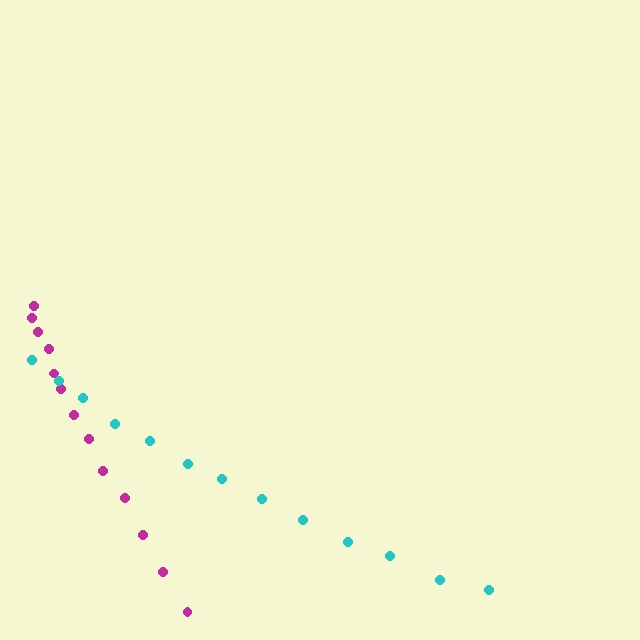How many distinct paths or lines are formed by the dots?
There are 2 distinct paths.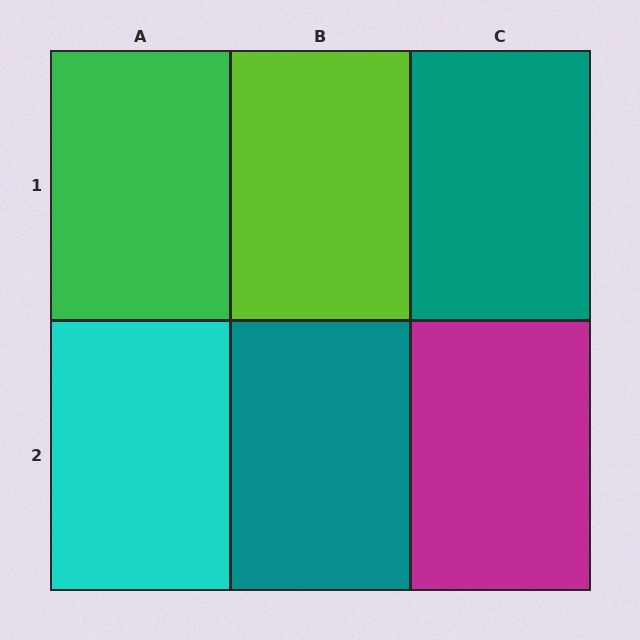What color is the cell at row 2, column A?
Cyan.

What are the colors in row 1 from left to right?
Green, lime, teal.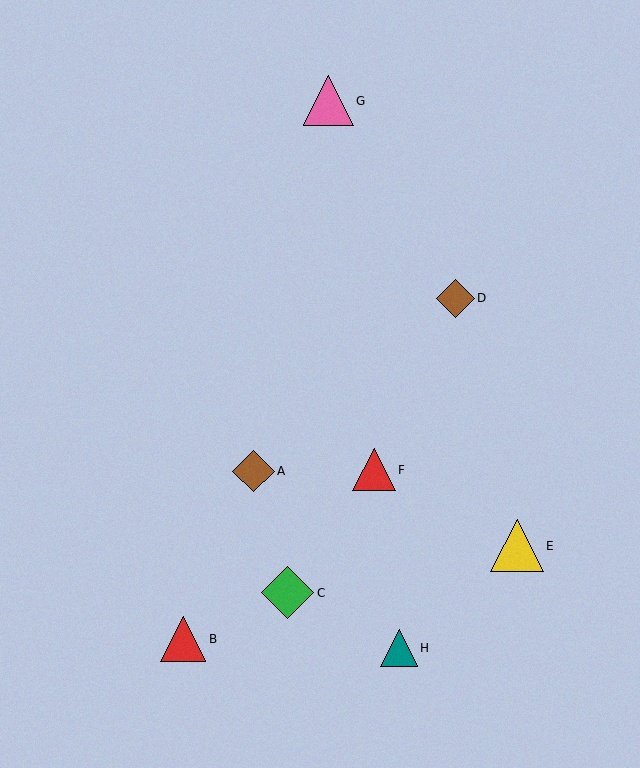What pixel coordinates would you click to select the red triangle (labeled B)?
Click at (183, 639) to select the red triangle B.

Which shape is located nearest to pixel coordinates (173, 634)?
The red triangle (labeled B) at (183, 639) is nearest to that location.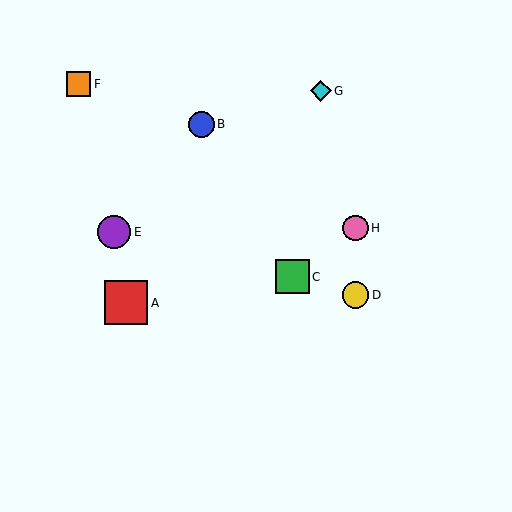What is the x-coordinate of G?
Object G is at x≈321.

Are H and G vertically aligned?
No, H is at x≈355 and G is at x≈321.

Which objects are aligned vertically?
Objects D, H are aligned vertically.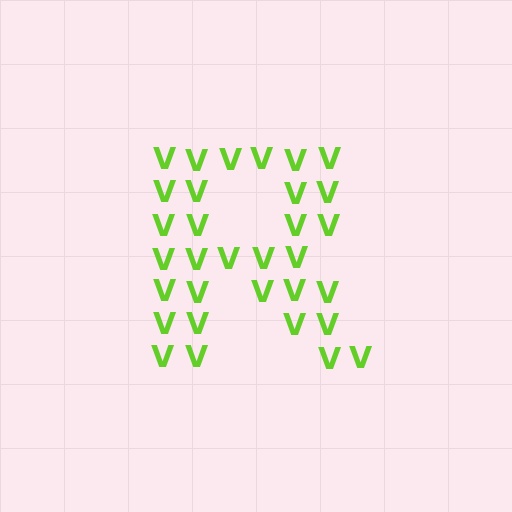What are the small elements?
The small elements are letter V's.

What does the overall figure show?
The overall figure shows the letter R.